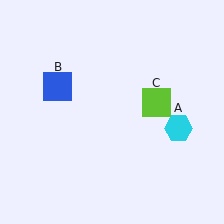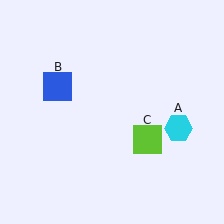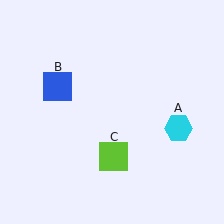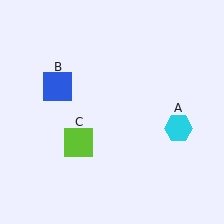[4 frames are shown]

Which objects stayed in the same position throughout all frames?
Cyan hexagon (object A) and blue square (object B) remained stationary.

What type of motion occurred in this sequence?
The lime square (object C) rotated clockwise around the center of the scene.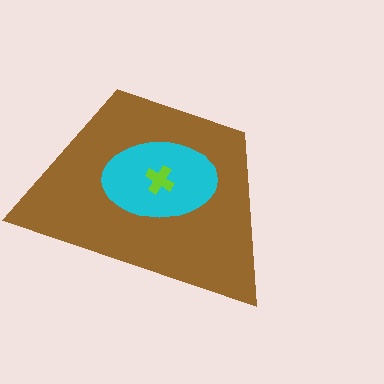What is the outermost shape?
The brown trapezoid.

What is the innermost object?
The lime cross.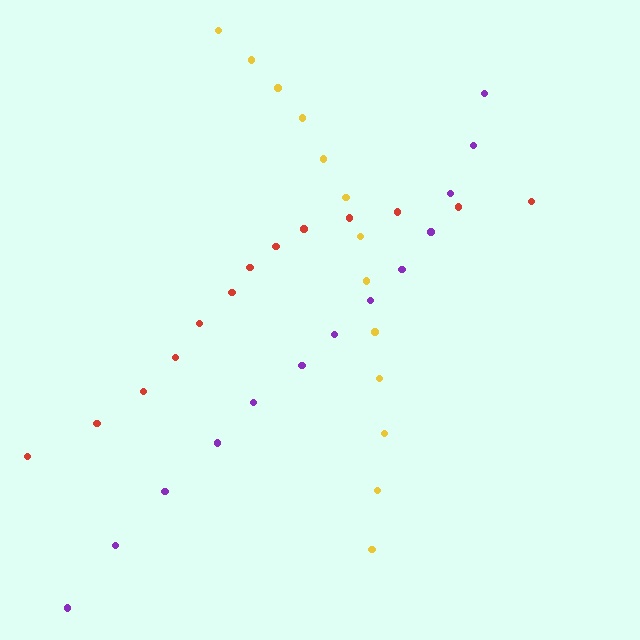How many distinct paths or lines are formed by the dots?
There are 3 distinct paths.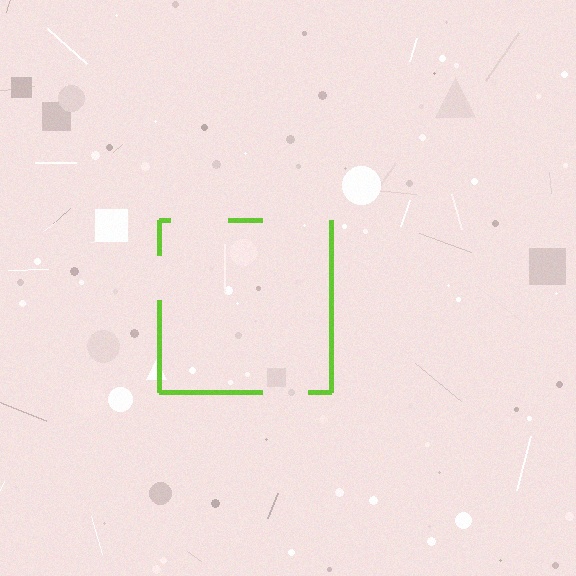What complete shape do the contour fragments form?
The contour fragments form a square.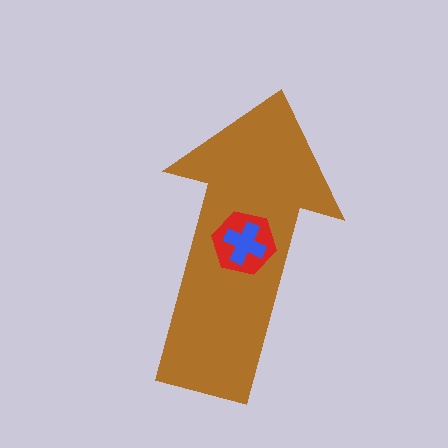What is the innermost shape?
The blue cross.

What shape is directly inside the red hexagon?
The blue cross.